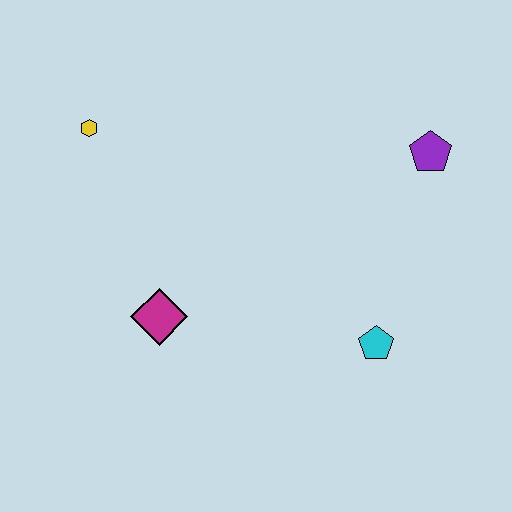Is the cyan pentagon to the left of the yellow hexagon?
No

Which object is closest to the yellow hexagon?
The magenta diamond is closest to the yellow hexagon.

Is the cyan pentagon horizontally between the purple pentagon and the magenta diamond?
Yes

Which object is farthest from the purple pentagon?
The yellow hexagon is farthest from the purple pentagon.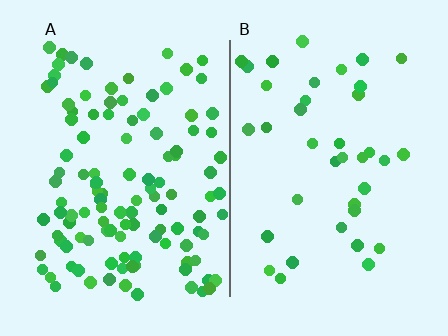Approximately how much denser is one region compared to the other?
Approximately 3.0× — region A over region B.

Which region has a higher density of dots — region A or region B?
A (the left).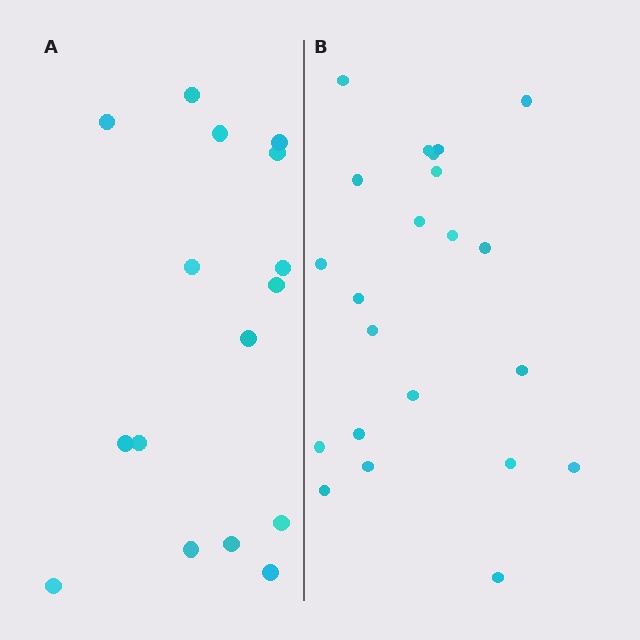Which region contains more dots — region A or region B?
Region B (the right region) has more dots.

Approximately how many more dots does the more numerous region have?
Region B has about 6 more dots than region A.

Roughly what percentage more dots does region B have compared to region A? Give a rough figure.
About 40% more.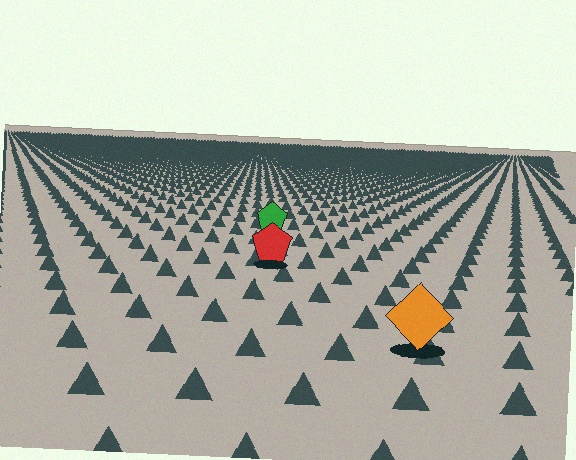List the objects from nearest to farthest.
From nearest to farthest: the orange diamond, the red pentagon, the green pentagon.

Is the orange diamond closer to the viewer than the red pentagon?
Yes. The orange diamond is closer — you can tell from the texture gradient: the ground texture is coarser near it.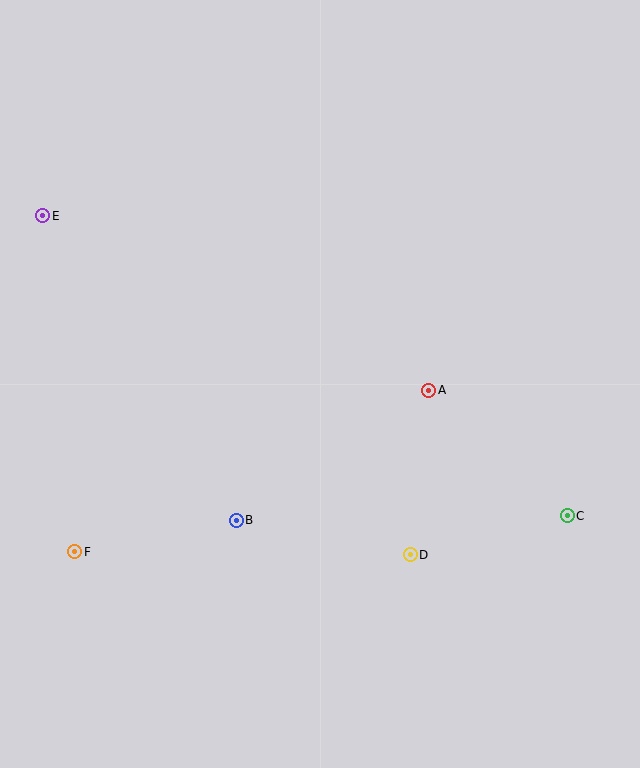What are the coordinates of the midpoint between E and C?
The midpoint between E and C is at (305, 366).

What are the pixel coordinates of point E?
Point E is at (43, 216).